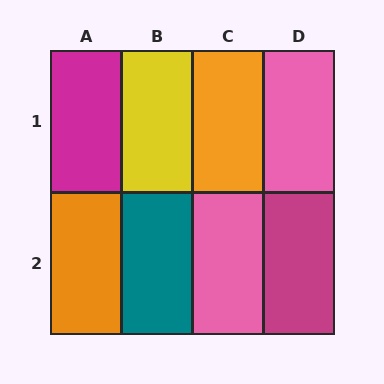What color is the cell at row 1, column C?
Orange.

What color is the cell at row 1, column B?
Yellow.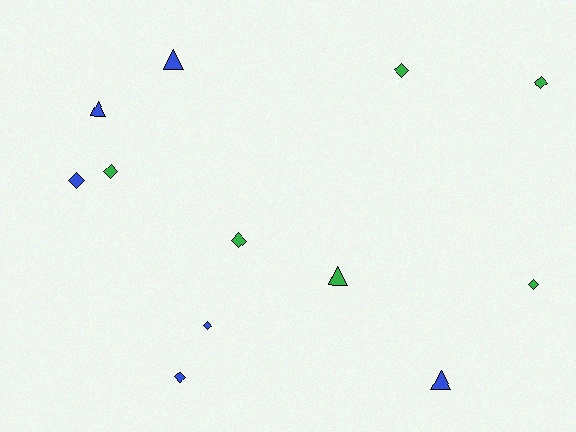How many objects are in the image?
There are 12 objects.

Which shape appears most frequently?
Diamond, with 8 objects.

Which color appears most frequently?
Blue, with 6 objects.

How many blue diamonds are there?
There are 3 blue diamonds.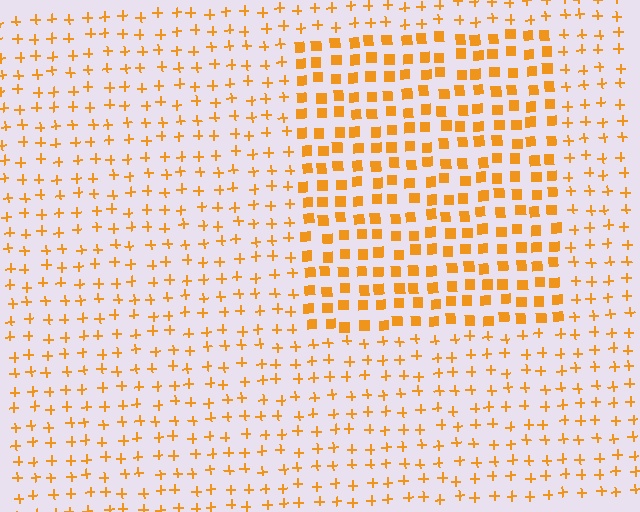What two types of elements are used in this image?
The image uses squares inside the rectangle region and plus signs outside it.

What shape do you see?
I see a rectangle.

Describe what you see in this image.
The image is filled with small orange elements arranged in a uniform grid. A rectangle-shaped region contains squares, while the surrounding area contains plus signs. The boundary is defined purely by the change in element shape.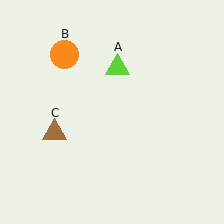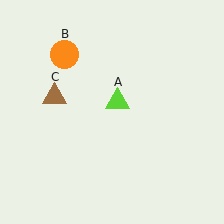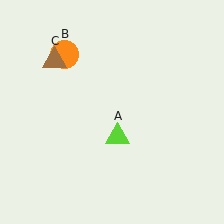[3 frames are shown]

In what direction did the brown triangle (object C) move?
The brown triangle (object C) moved up.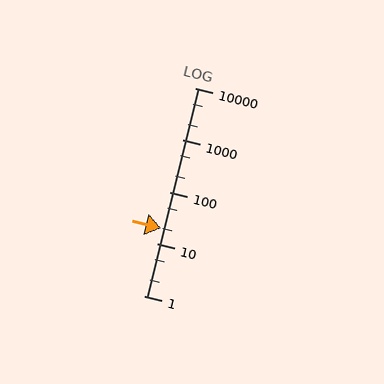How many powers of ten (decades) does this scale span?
The scale spans 4 decades, from 1 to 10000.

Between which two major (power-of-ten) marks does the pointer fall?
The pointer is between 10 and 100.